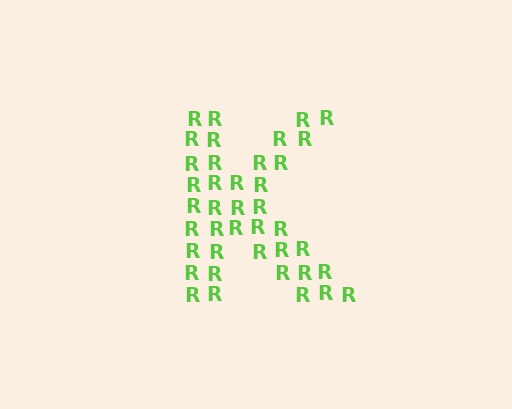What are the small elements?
The small elements are letter R's.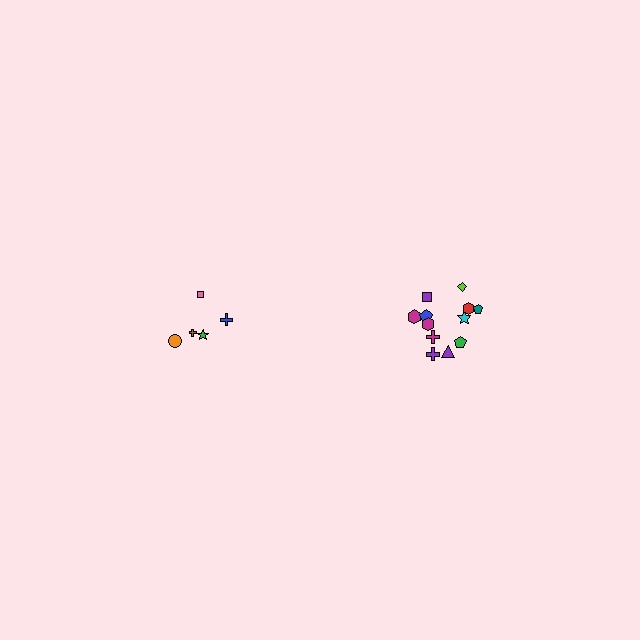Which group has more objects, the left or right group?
The right group.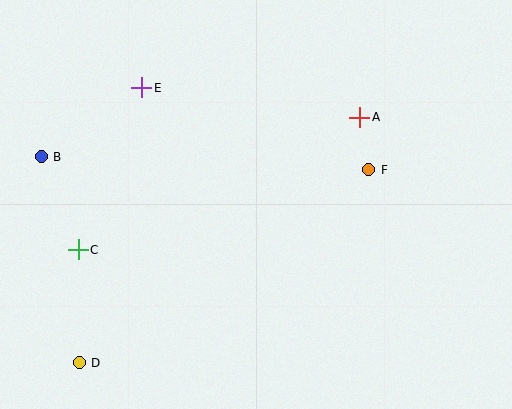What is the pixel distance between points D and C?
The distance between D and C is 113 pixels.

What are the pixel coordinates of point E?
Point E is at (142, 88).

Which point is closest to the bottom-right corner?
Point F is closest to the bottom-right corner.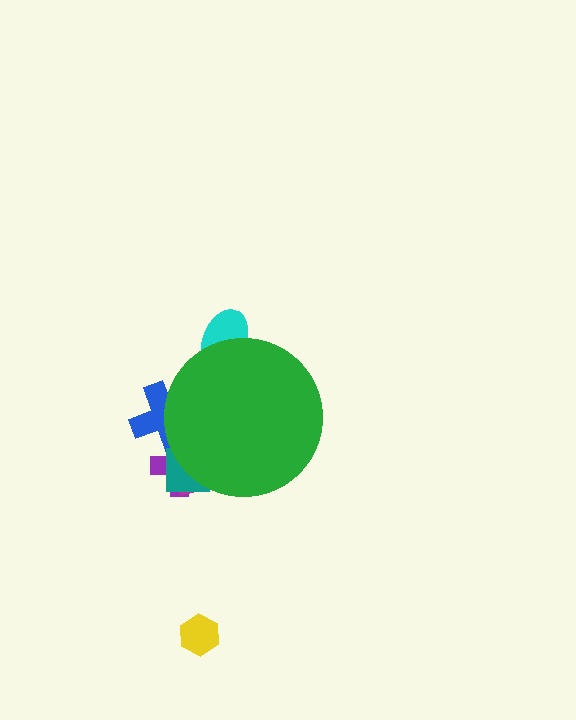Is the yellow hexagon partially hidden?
No, the yellow hexagon is fully visible.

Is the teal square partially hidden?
Yes, the teal square is partially hidden behind the green circle.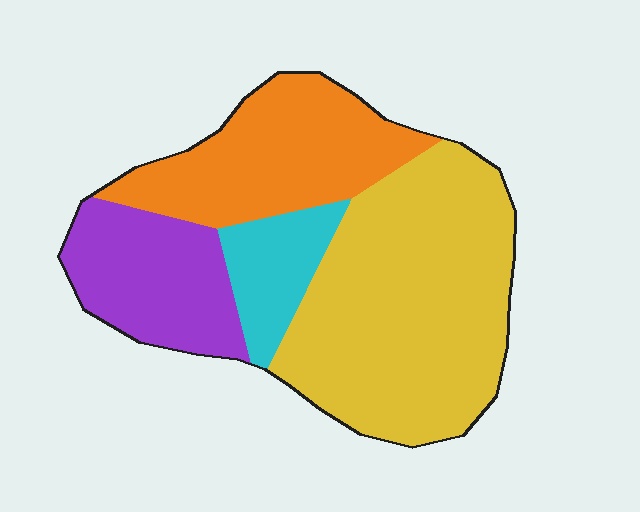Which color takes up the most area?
Yellow, at roughly 45%.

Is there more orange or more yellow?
Yellow.